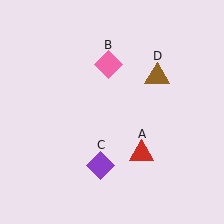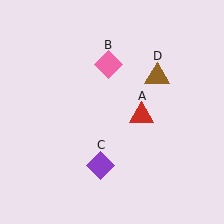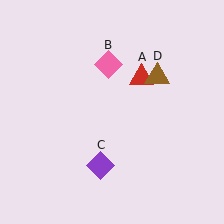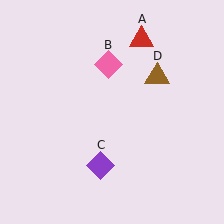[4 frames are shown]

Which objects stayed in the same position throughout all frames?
Pink diamond (object B) and purple diamond (object C) and brown triangle (object D) remained stationary.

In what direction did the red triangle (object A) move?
The red triangle (object A) moved up.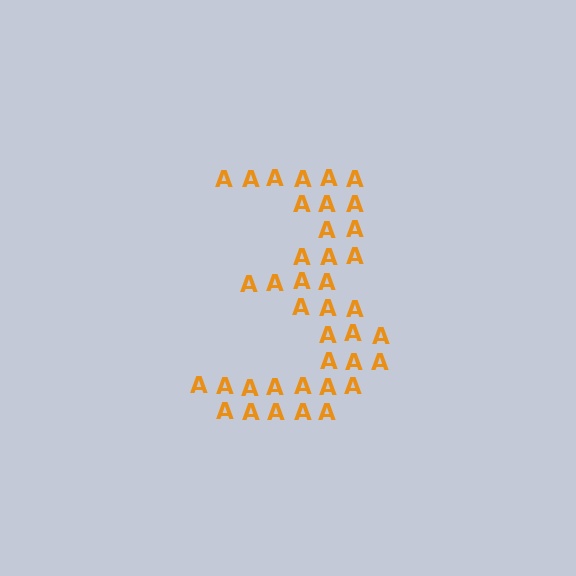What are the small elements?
The small elements are letter A's.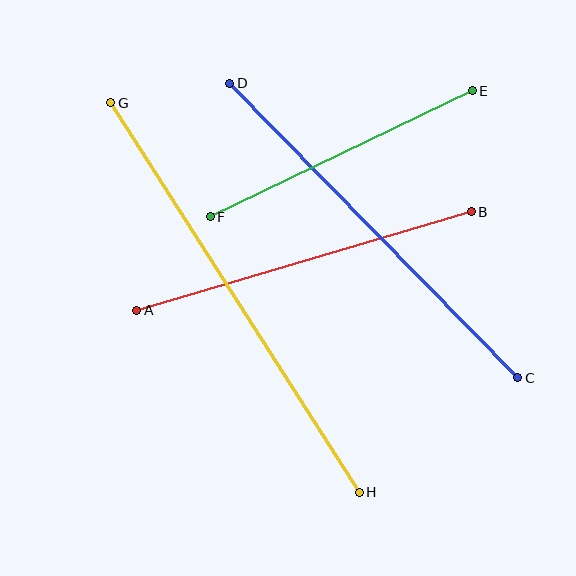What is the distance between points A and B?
The distance is approximately 349 pixels.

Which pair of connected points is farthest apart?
Points G and H are farthest apart.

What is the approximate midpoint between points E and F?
The midpoint is at approximately (341, 154) pixels.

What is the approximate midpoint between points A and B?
The midpoint is at approximately (304, 261) pixels.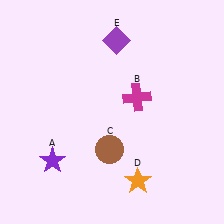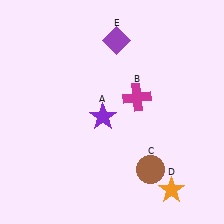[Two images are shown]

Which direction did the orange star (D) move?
The orange star (D) moved right.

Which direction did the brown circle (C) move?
The brown circle (C) moved right.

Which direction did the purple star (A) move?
The purple star (A) moved right.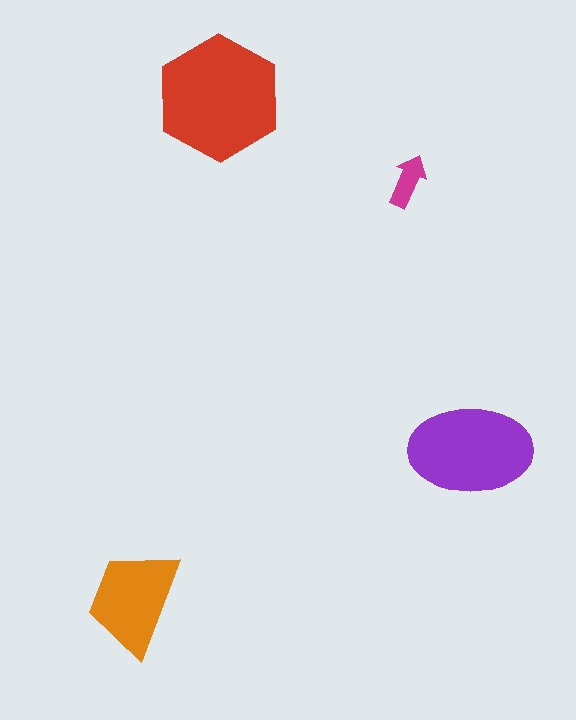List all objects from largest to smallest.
The red hexagon, the purple ellipse, the orange trapezoid, the magenta arrow.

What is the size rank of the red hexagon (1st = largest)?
1st.